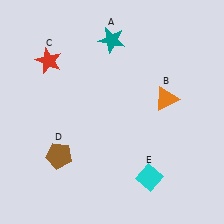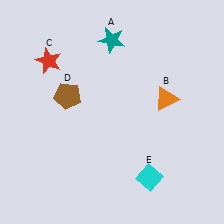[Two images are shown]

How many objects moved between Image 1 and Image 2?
1 object moved between the two images.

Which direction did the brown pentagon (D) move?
The brown pentagon (D) moved up.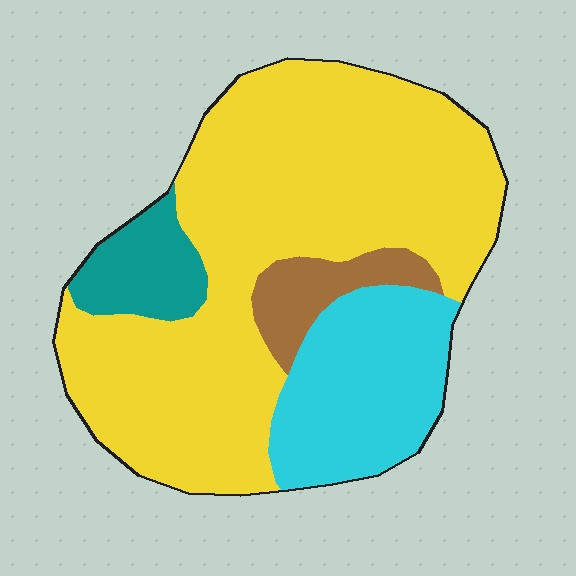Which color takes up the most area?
Yellow, at roughly 65%.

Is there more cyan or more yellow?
Yellow.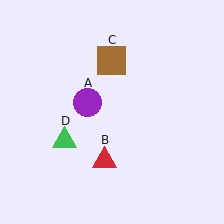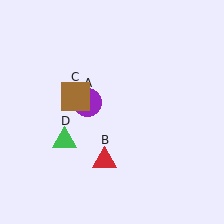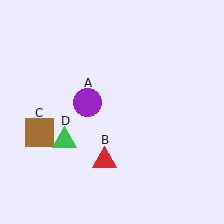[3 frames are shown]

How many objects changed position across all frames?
1 object changed position: brown square (object C).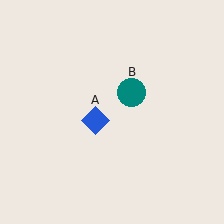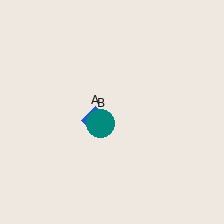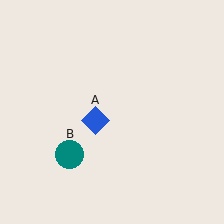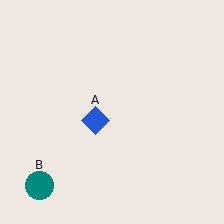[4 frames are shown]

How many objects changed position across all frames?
1 object changed position: teal circle (object B).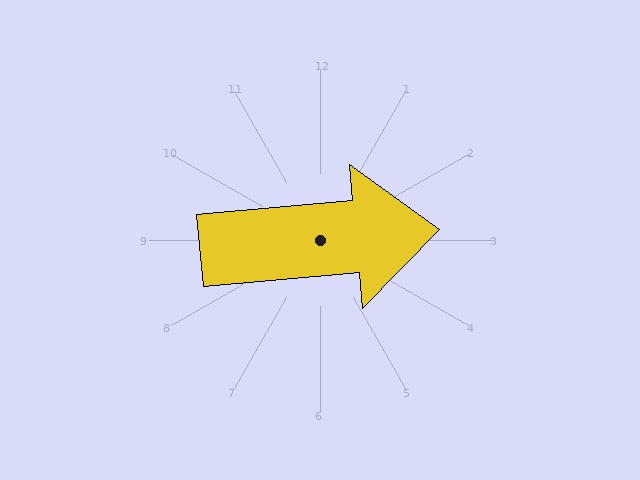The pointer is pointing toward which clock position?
Roughly 3 o'clock.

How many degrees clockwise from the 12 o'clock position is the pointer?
Approximately 85 degrees.